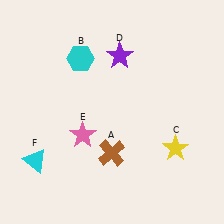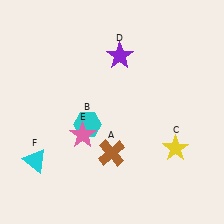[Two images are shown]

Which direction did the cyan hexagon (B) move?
The cyan hexagon (B) moved down.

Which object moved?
The cyan hexagon (B) moved down.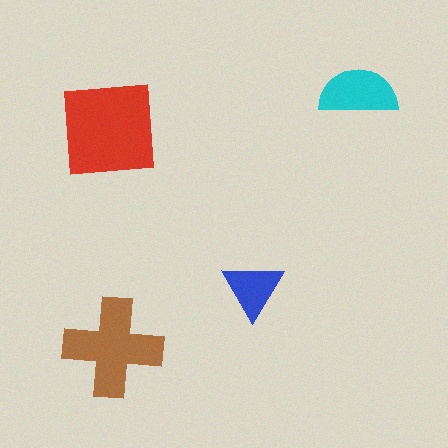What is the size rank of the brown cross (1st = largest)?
2nd.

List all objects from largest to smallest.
The red square, the brown cross, the cyan semicircle, the blue triangle.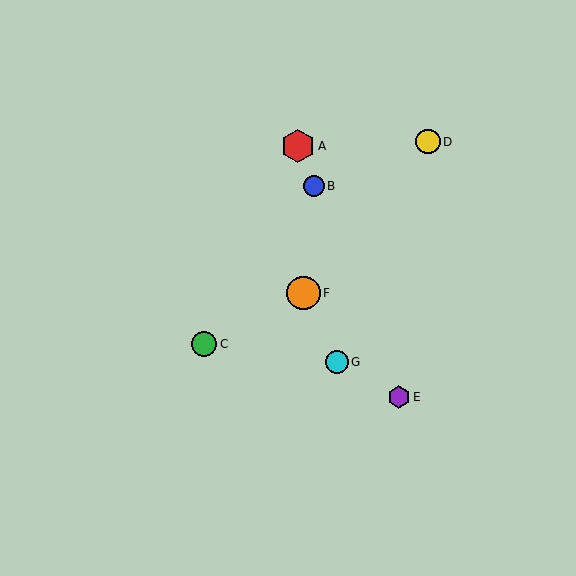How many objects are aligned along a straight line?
3 objects (A, B, E) are aligned along a straight line.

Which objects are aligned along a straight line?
Objects A, B, E are aligned along a straight line.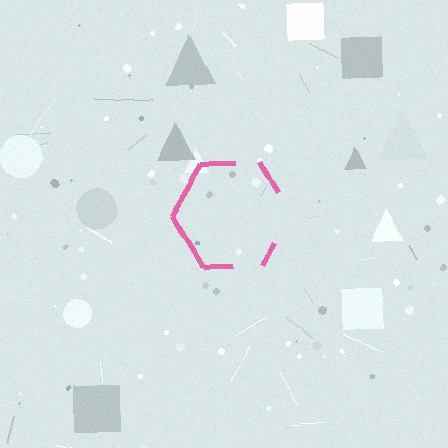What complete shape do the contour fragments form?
The contour fragments form a hexagon.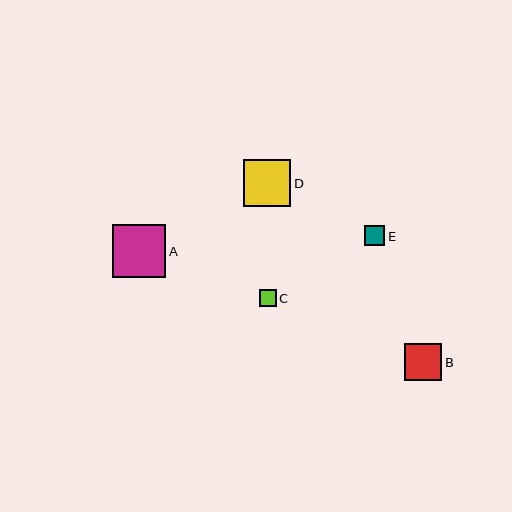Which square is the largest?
Square A is the largest with a size of approximately 53 pixels.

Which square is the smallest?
Square C is the smallest with a size of approximately 17 pixels.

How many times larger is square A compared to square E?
Square A is approximately 2.7 times the size of square E.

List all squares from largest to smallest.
From largest to smallest: A, D, B, E, C.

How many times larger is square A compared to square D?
Square A is approximately 1.1 times the size of square D.